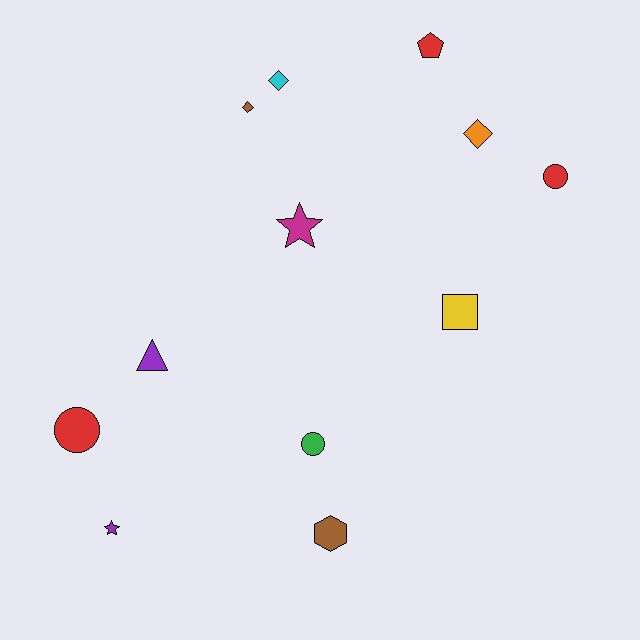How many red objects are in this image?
There are 3 red objects.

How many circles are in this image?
There are 3 circles.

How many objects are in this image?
There are 12 objects.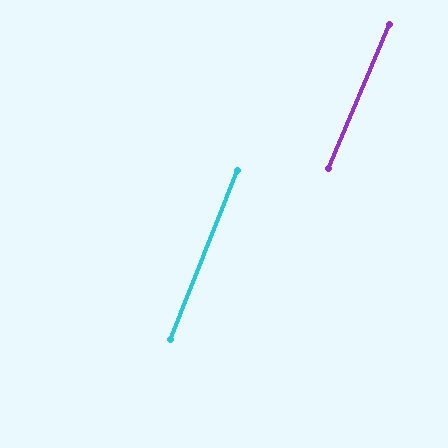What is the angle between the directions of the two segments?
Approximately 1 degree.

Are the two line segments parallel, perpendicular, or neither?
Parallel — their directions differ by only 1.1°.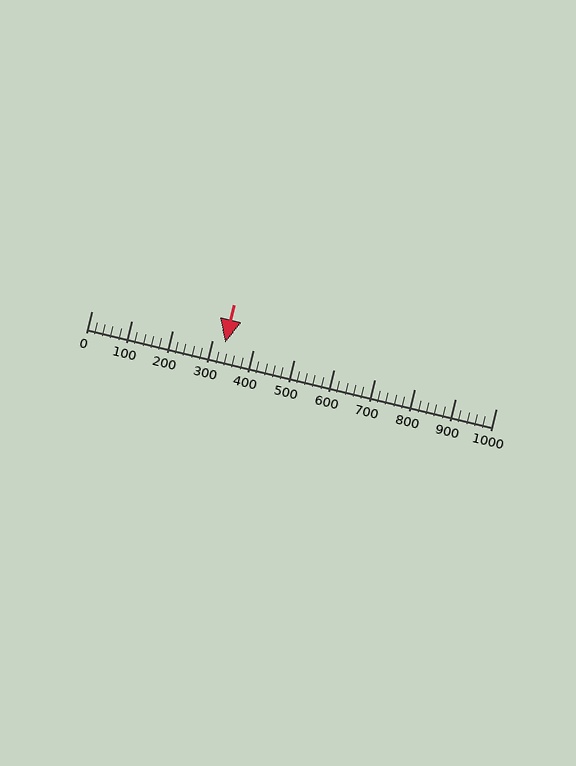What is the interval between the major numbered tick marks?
The major tick marks are spaced 100 units apart.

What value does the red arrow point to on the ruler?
The red arrow points to approximately 330.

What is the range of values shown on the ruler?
The ruler shows values from 0 to 1000.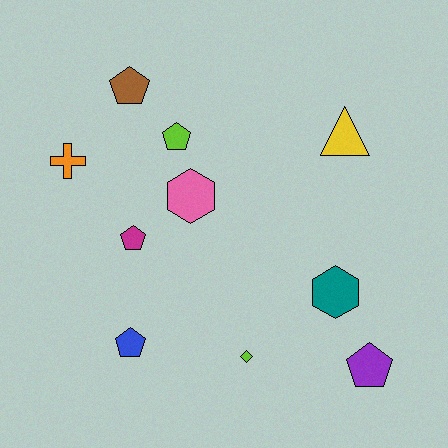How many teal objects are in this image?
There is 1 teal object.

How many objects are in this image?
There are 10 objects.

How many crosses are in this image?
There is 1 cross.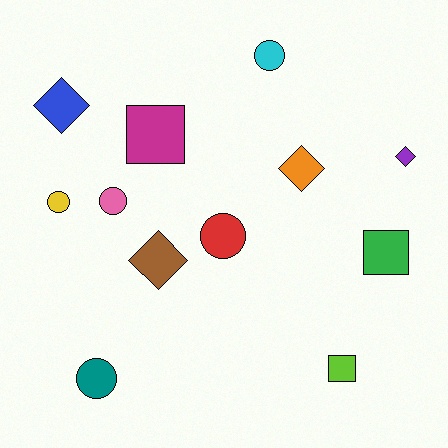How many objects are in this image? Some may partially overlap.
There are 12 objects.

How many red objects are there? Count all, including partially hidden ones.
There is 1 red object.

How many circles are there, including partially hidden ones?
There are 5 circles.